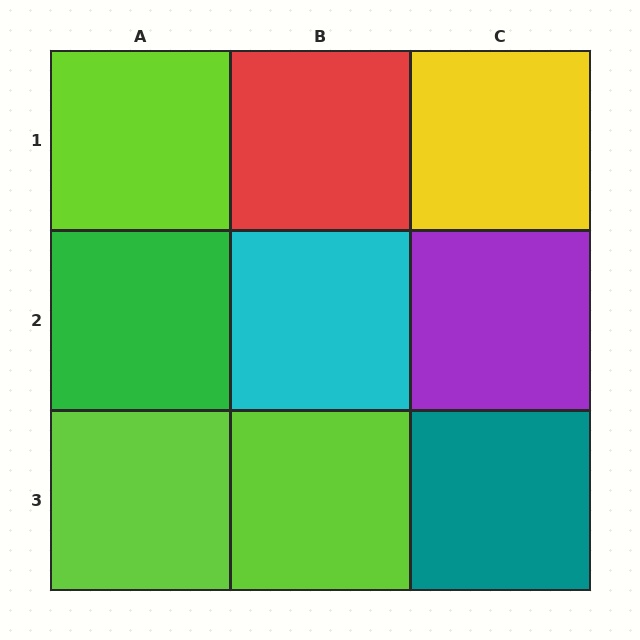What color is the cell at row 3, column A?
Lime.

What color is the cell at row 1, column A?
Lime.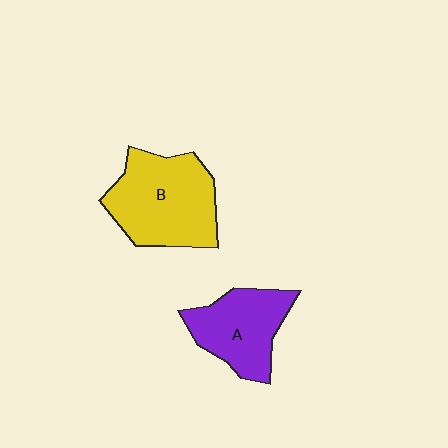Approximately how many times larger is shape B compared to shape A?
Approximately 1.3 times.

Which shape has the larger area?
Shape B (yellow).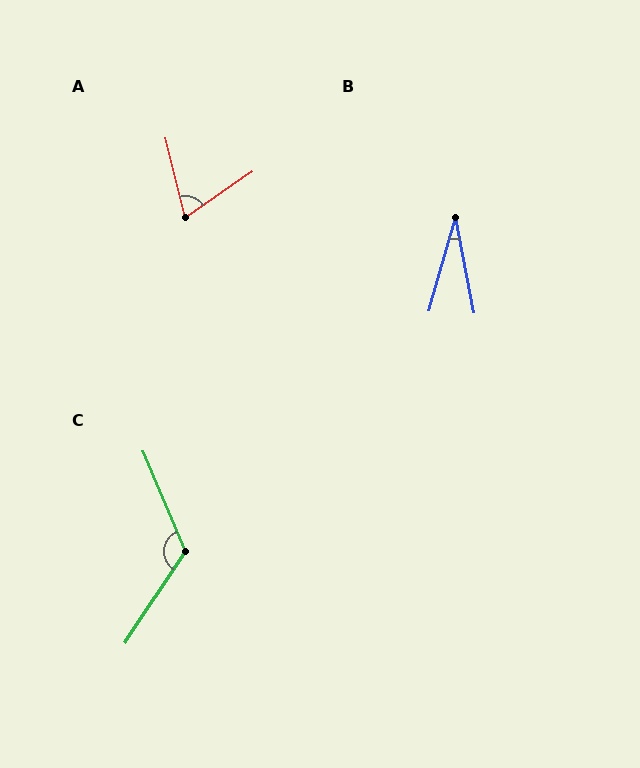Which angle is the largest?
C, at approximately 124 degrees.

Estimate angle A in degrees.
Approximately 69 degrees.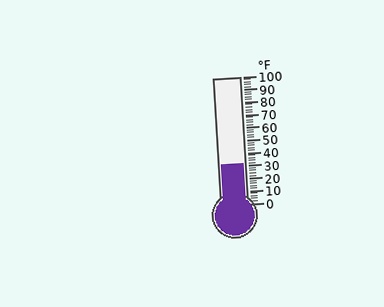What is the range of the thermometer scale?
The thermometer scale ranges from 0°F to 100°F.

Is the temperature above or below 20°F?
The temperature is above 20°F.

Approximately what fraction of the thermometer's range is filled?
The thermometer is filled to approximately 30% of its range.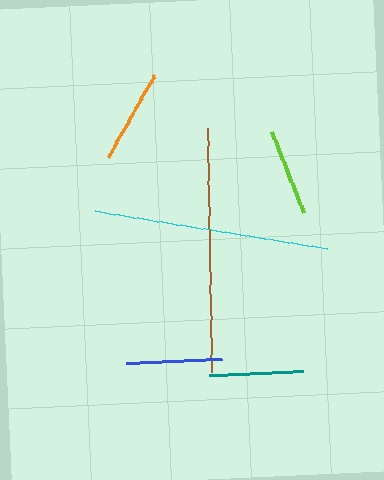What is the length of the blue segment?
The blue segment is approximately 95 pixels long.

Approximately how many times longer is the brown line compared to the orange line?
The brown line is approximately 2.6 times the length of the orange line.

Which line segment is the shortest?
The lime line is the shortest at approximately 87 pixels.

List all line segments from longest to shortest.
From longest to shortest: brown, cyan, blue, orange, teal, lime.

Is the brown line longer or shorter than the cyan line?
The brown line is longer than the cyan line.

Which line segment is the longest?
The brown line is the longest at approximately 244 pixels.